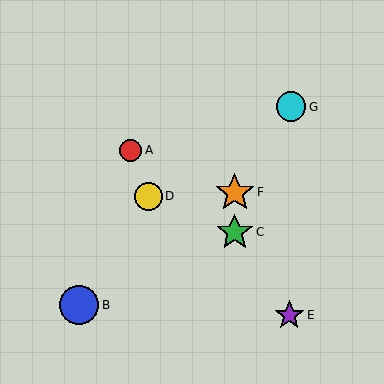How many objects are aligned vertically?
2 objects (C, F) are aligned vertically.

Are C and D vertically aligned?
No, C is at x≈235 and D is at x≈148.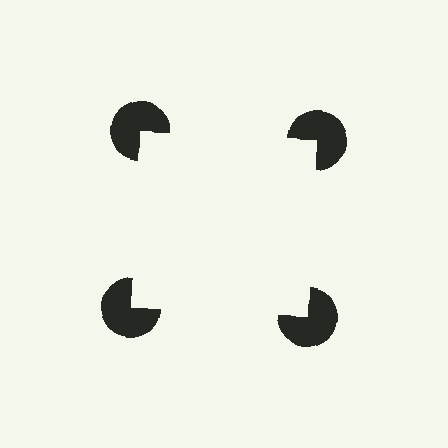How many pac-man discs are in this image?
There are 4 — one at each vertex of the illusory square.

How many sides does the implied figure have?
4 sides.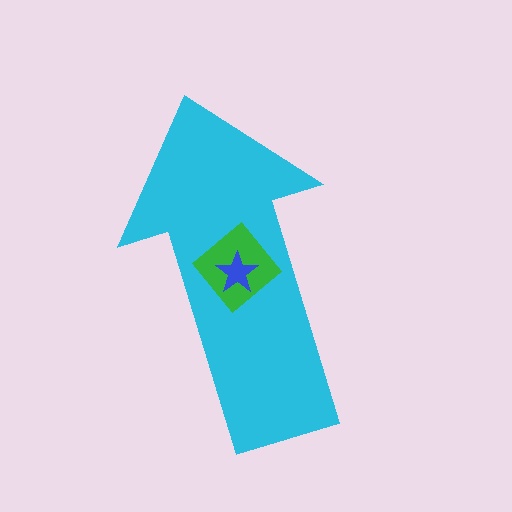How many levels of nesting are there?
3.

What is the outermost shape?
The cyan arrow.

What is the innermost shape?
The blue star.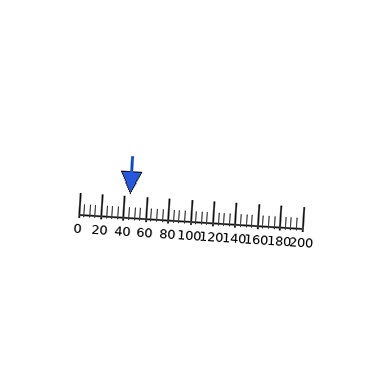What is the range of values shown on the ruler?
The ruler shows values from 0 to 200.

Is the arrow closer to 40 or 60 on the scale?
The arrow is closer to 40.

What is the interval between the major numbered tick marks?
The major tick marks are spaced 20 units apart.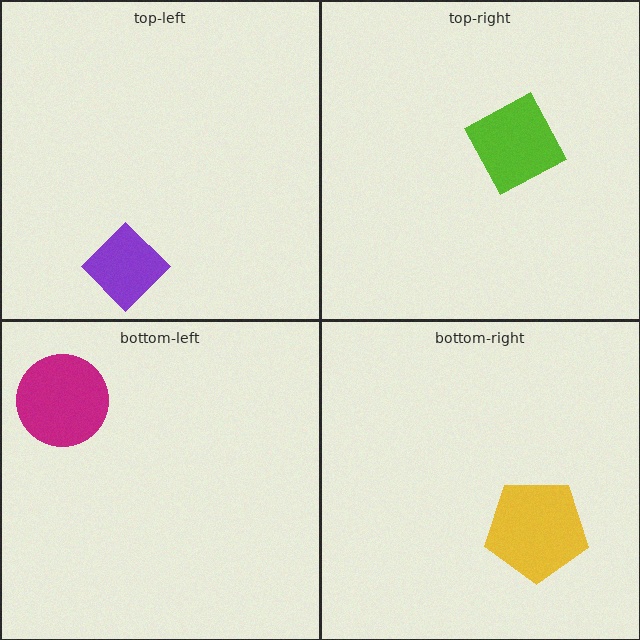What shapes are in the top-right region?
The lime square.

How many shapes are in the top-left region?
1.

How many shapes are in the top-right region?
1.